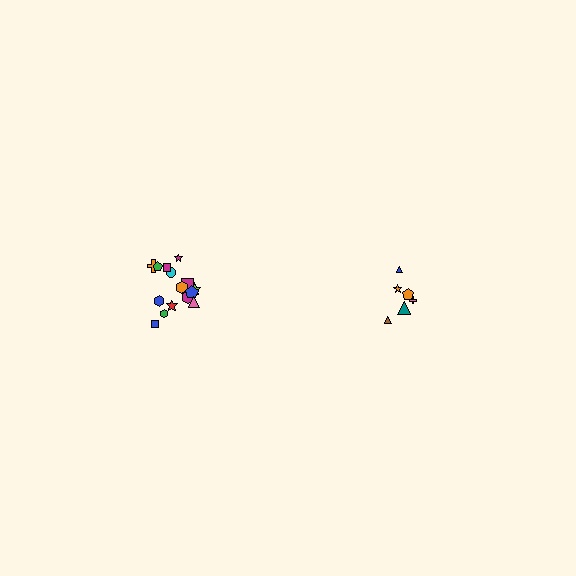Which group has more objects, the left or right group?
The left group.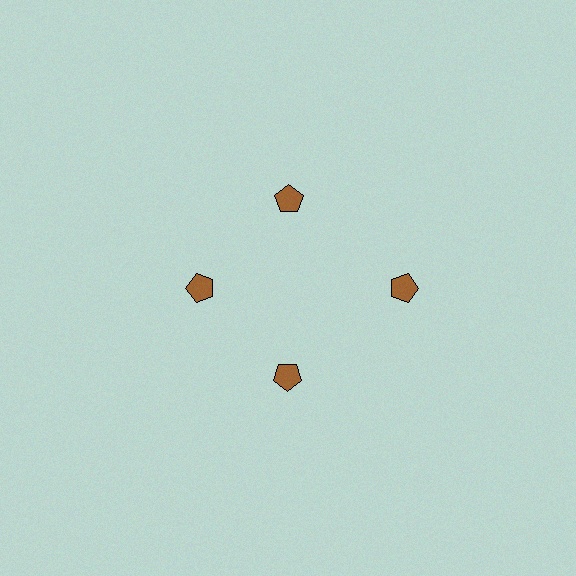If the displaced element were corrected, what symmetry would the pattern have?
It would have 4-fold rotational symmetry — the pattern would map onto itself every 90 degrees.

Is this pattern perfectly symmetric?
No. The 4 brown pentagons are arranged in a ring, but one element near the 3 o'clock position is pushed outward from the center, breaking the 4-fold rotational symmetry.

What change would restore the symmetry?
The symmetry would be restored by moving it inward, back onto the ring so that all 4 pentagons sit at equal angles and equal distance from the center.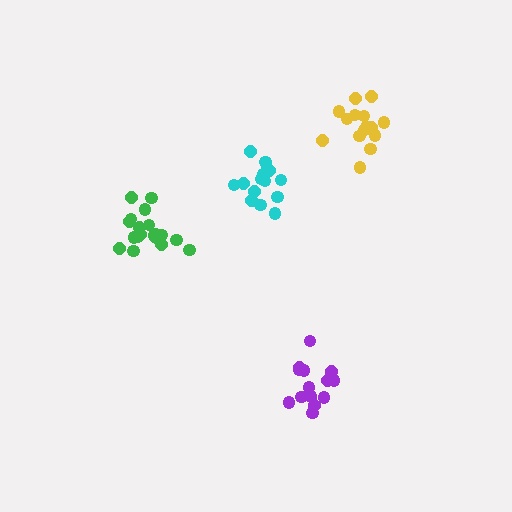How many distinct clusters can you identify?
There are 4 distinct clusters.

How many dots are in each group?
Group 1: 14 dots, Group 2: 15 dots, Group 3: 20 dots, Group 4: 16 dots (65 total).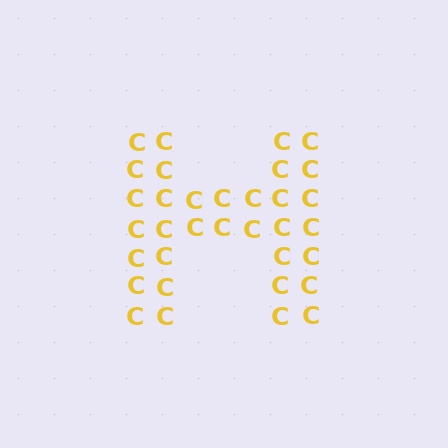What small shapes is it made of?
It is made of small letter C's.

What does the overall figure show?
The overall figure shows the letter H.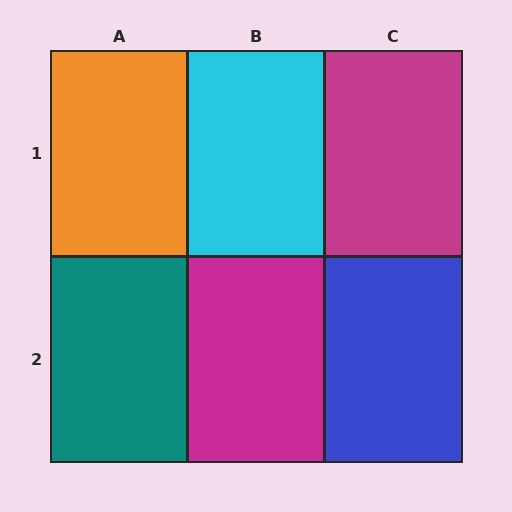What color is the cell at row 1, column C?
Magenta.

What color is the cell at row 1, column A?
Orange.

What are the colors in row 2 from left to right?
Teal, magenta, blue.